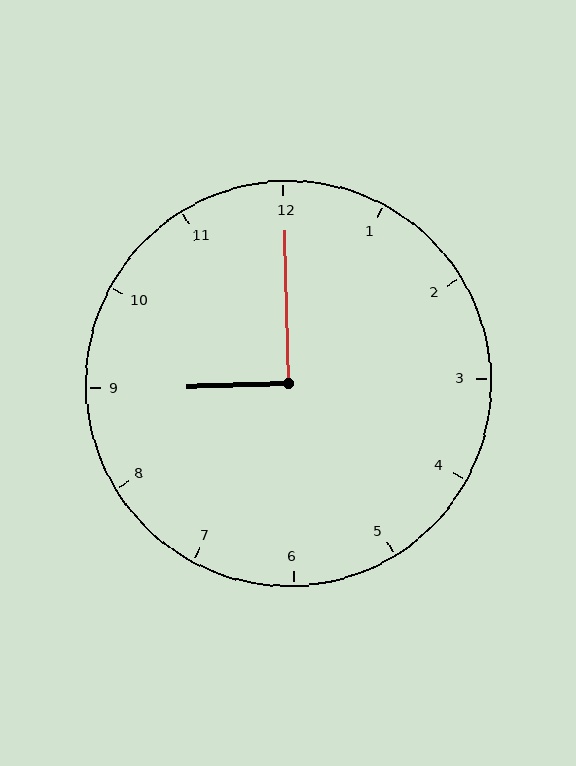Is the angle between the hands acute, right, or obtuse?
It is right.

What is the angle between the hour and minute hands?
Approximately 90 degrees.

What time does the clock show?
9:00.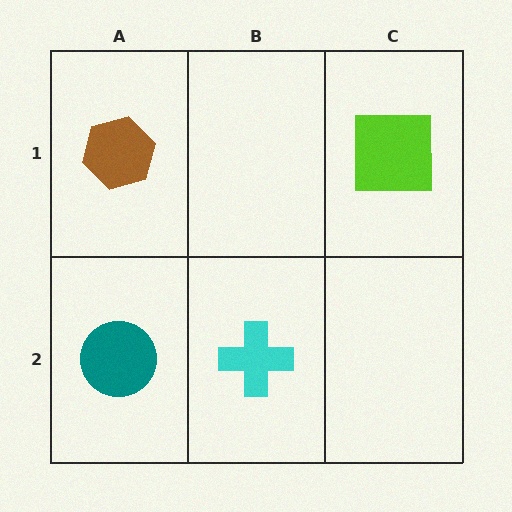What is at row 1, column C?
A lime square.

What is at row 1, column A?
A brown hexagon.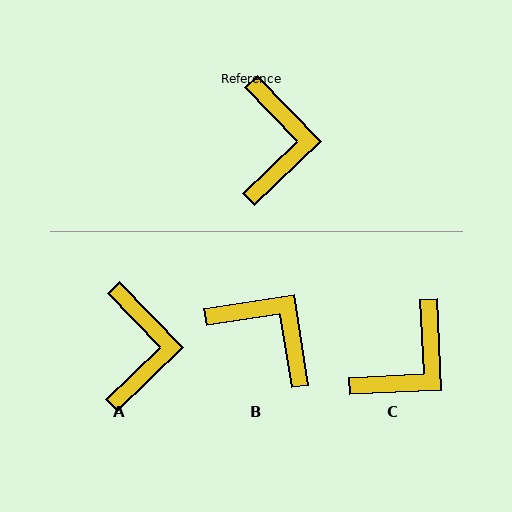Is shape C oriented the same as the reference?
No, it is off by about 41 degrees.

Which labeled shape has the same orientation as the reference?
A.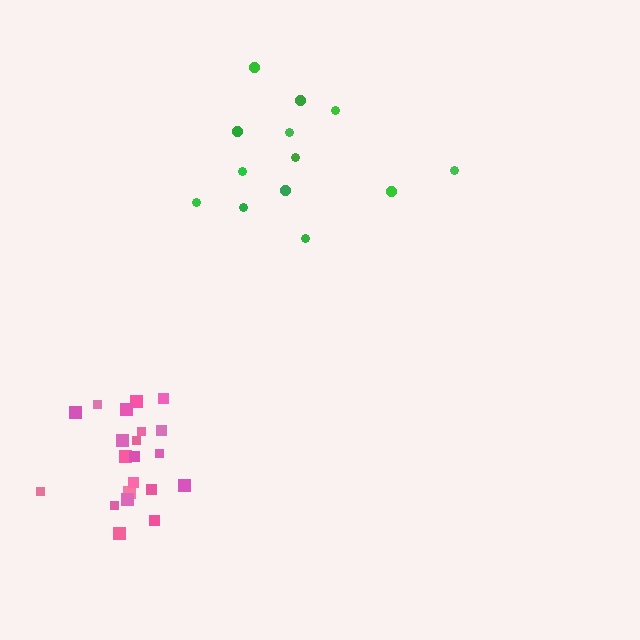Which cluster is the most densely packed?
Pink.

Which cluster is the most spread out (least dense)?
Green.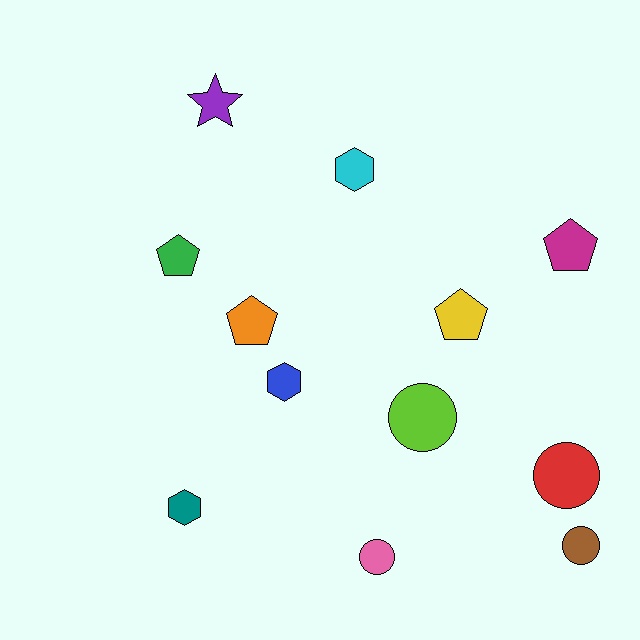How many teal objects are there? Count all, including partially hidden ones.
There is 1 teal object.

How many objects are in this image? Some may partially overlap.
There are 12 objects.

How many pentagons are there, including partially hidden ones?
There are 4 pentagons.